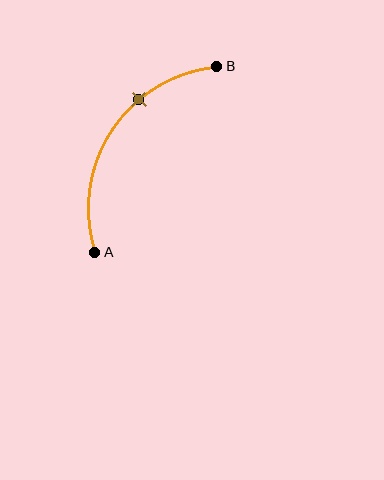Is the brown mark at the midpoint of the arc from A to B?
No. The brown mark lies on the arc but is closer to endpoint B. The arc midpoint would be at the point on the curve equidistant along the arc from both A and B.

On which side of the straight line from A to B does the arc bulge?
The arc bulges to the left of the straight line connecting A and B.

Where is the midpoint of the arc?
The arc midpoint is the point on the curve farthest from the straight line joining A and B. It sits to the left of that line.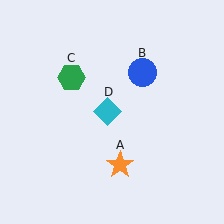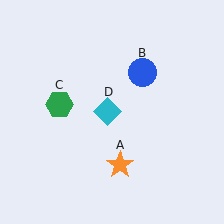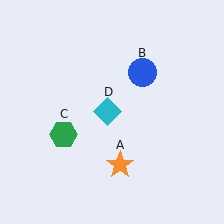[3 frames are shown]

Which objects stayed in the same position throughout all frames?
Orange star (object A) and blue circle (object B) and cyan diamond (object D) remained stationary.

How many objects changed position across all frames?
1 object changed position: green hexagon (object C).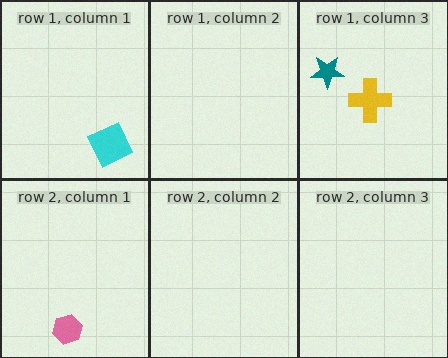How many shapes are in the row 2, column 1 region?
1.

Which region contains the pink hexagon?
The row 2, column 1 region.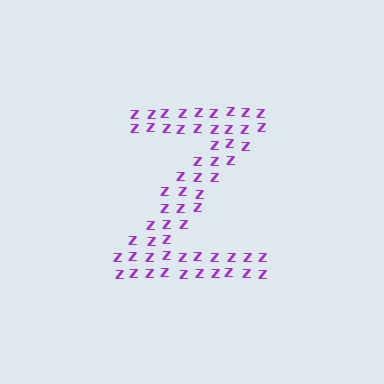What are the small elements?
The small elements are letter Z's.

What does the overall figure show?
The overall figure shows the letter Z.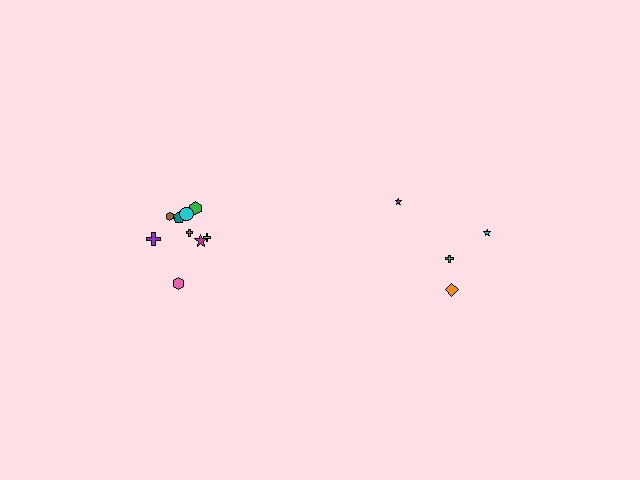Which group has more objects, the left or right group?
The left group.